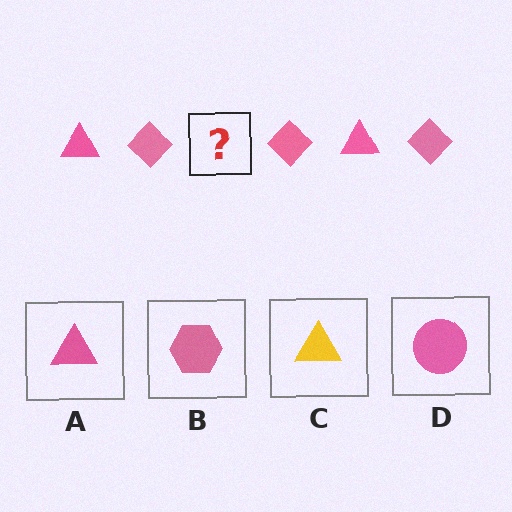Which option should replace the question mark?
Option A.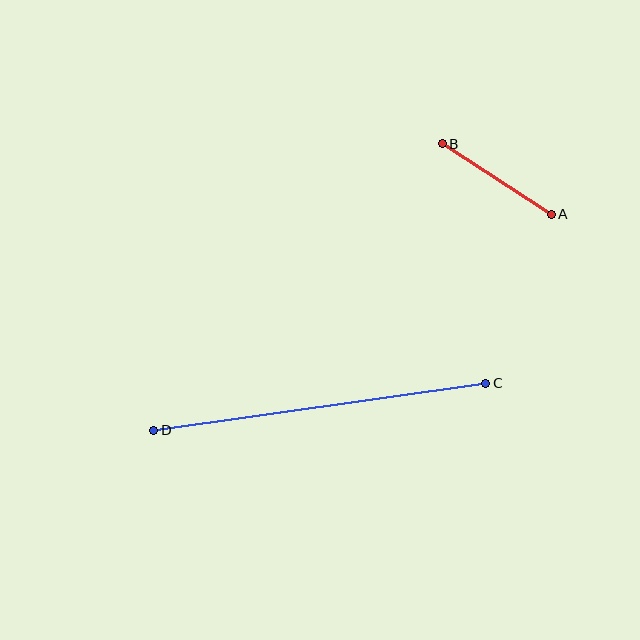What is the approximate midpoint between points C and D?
The midpoint is at approximately (320, 407) pixels.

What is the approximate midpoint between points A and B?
The midpoint is at approximately (497, 179) pixels.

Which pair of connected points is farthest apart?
Points C and D are farthest apart.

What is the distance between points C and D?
The distance is approximately 335 pixels.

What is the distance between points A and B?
The distance is approximately 130 pixels.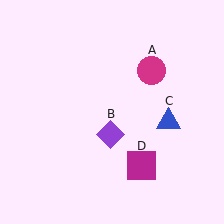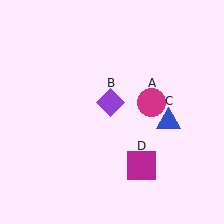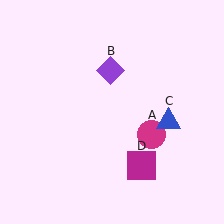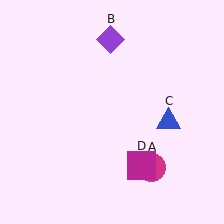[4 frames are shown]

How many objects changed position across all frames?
2 objects changed position: magenta circle (object A), purple diamond (object B).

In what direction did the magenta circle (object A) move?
The magenta circle (object A) moved down.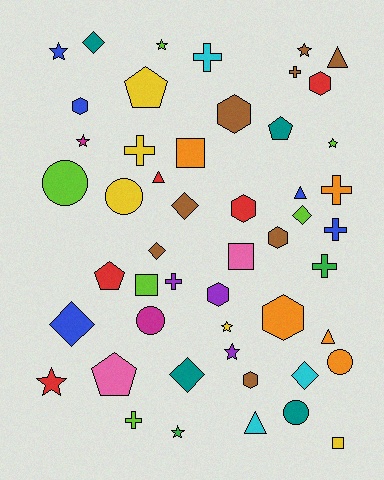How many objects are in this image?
There are 50 objects.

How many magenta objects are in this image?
There are 2 magenta objects.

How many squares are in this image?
There are 4 squares.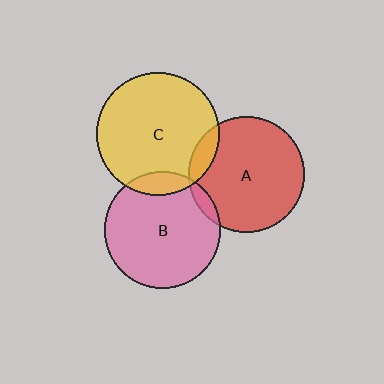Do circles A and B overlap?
Yes.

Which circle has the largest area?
Circle C (yellow).